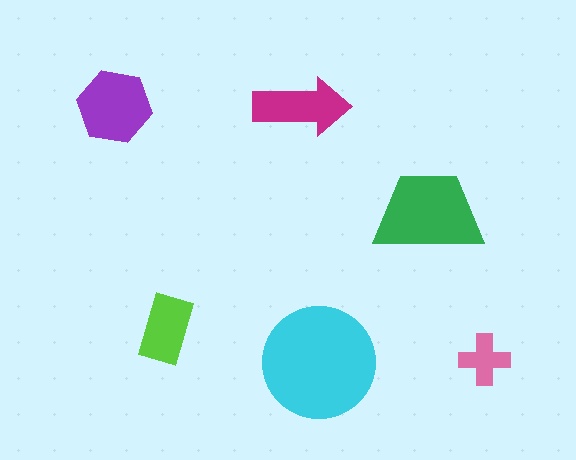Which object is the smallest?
The pink cross.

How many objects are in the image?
There are 6 objects in the image.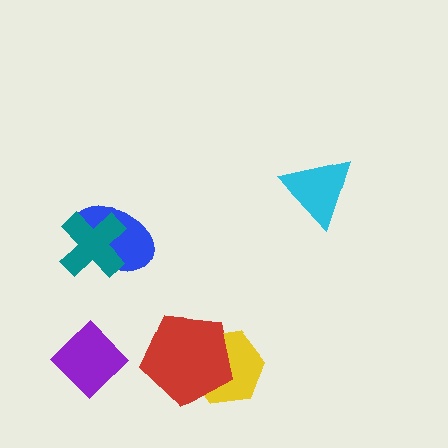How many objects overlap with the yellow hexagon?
1 object overlaps with the yellow hexagon.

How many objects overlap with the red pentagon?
1 object overlaps with the red pentagon.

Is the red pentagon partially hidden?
No, no other shape covers it.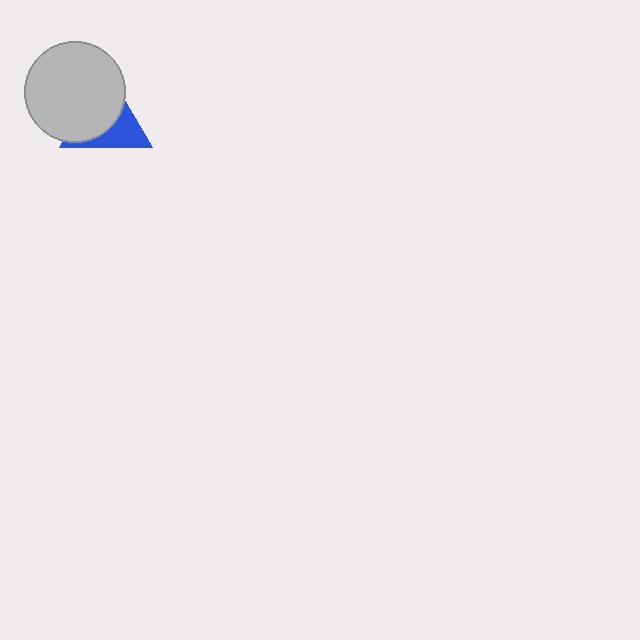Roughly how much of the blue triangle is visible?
A small part of it is visible (roughly 39%).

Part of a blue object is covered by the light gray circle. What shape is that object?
It is a triangle.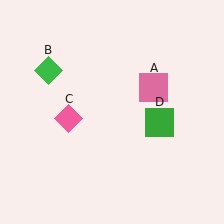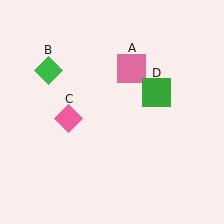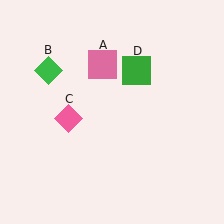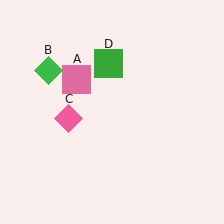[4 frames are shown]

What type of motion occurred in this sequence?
The pink square (object A), green square (object D) rotated counterclockwise around the center of the scene.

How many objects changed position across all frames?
2 objects changed position: pink square (object A), green square (object D).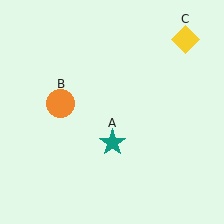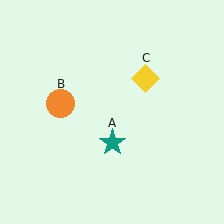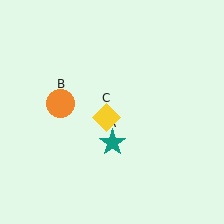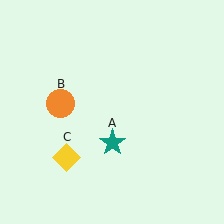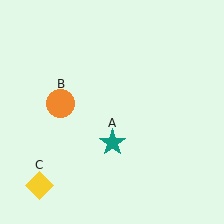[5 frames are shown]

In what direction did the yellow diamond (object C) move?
The yellow diamond (object C) moved down and to the left.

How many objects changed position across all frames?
1 object changed position: yellow diamond (object C).